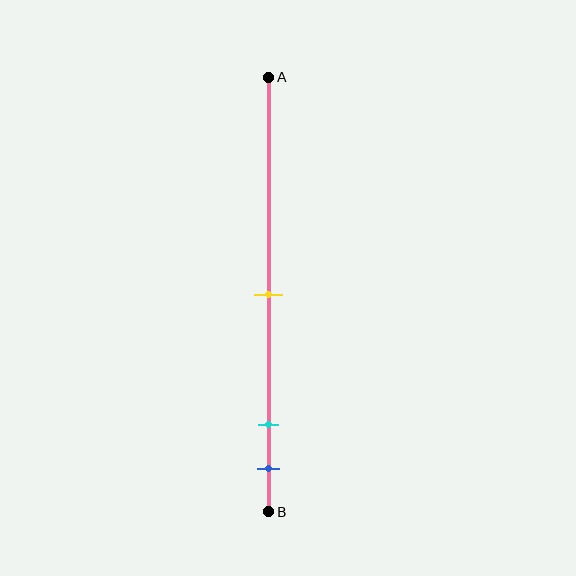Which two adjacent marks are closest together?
The cyan and blue marks are the closest adjacent pair.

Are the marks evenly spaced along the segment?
No, the marks are not evenly spaced.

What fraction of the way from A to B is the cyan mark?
The cyan mark is approximately 80% (0.8) of the way from A to B.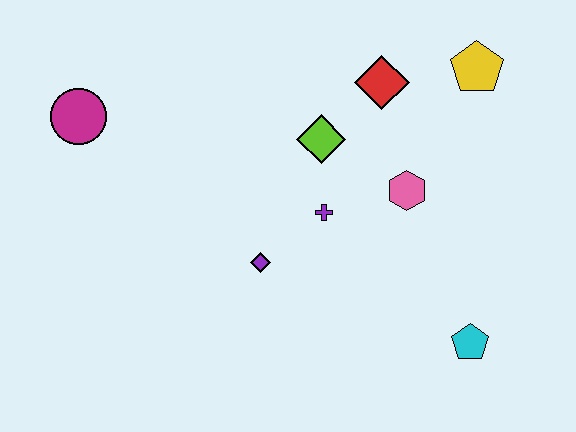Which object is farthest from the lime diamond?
The cyan pentagon is farthest from the lime diamond.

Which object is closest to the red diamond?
The lime diamond is closest to the red diamond.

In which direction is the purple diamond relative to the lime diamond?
The purple diamond is below the lime diamond.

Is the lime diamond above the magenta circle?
No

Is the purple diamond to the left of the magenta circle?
No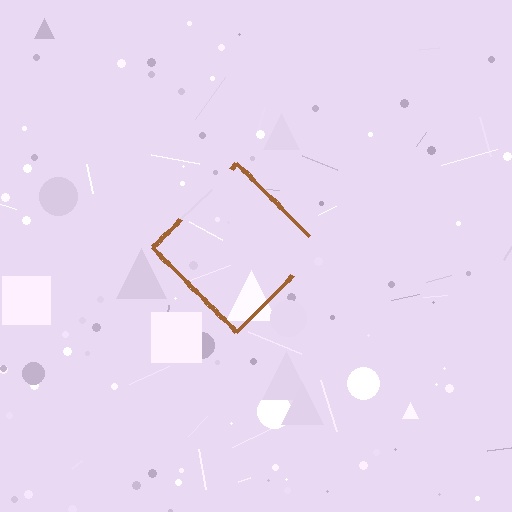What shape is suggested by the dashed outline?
The dashed outline suggests a diamond.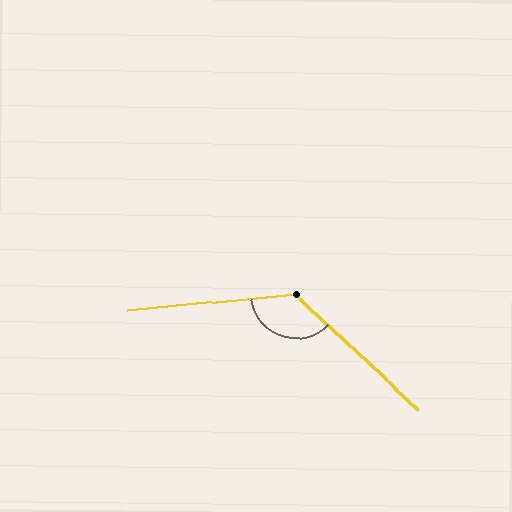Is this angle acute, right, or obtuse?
It is obtuse.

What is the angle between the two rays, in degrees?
Approximately 131 degrees.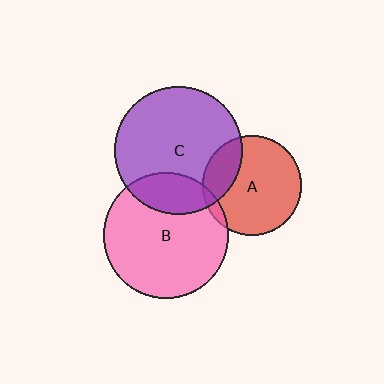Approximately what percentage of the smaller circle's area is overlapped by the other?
Approximately 5%.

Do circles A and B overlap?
Yes.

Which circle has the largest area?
Circle C (purple).